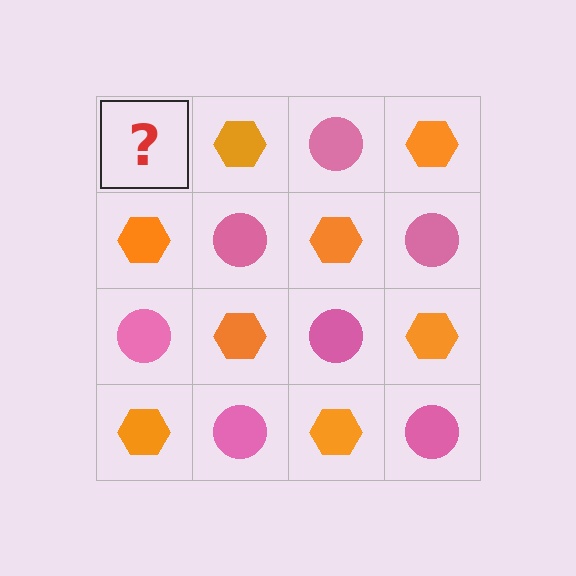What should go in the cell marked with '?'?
The missing cell should contain a pink circle.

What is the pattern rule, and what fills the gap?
The rule is that it alternates pink circle and orange hexagon in a checkerboard pattern. The gap should be filled with a pink circle.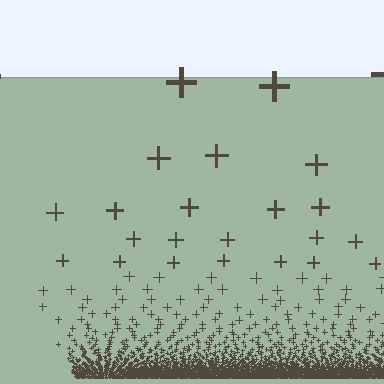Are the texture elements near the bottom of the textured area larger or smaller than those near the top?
Smaller. The gradient is inverted — elements near the bottom are smaller and denser.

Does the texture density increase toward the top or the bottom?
Density increases toward the bottom.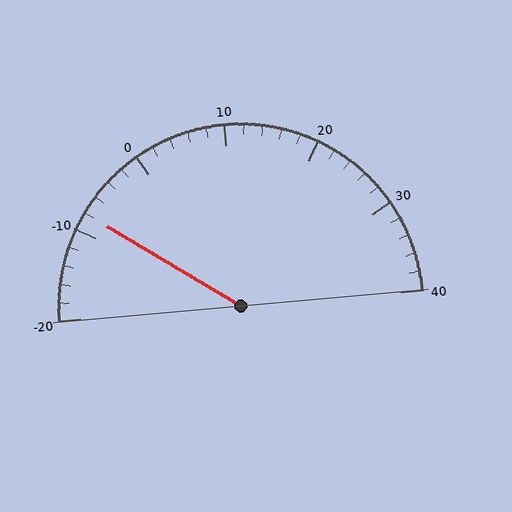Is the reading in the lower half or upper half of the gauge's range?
The reading is in the lower half of the range (-20 to 40).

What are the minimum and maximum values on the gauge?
The gauge ranges from -20 to 40.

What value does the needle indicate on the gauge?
The needle indicates approximately -8.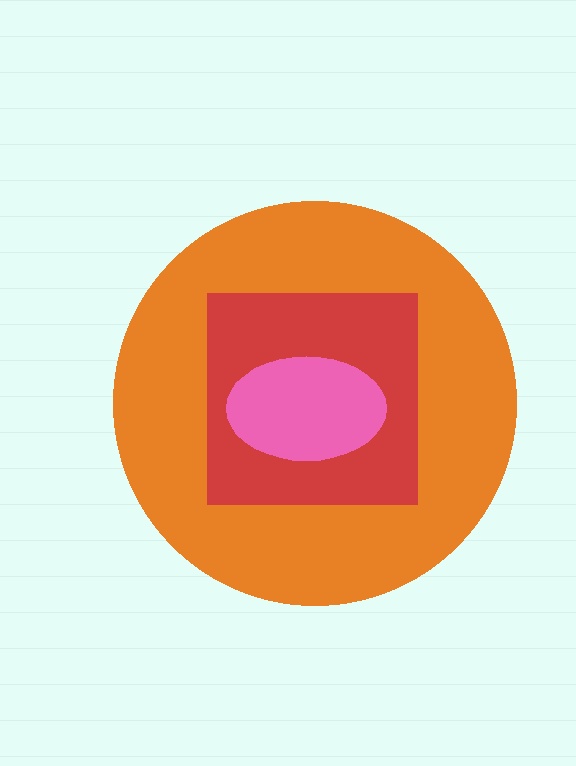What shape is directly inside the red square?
The pink ellipse.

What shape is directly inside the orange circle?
The red square.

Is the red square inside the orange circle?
Yes.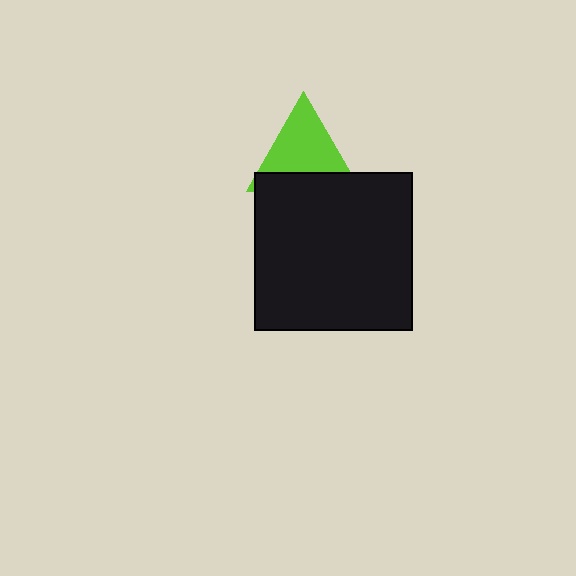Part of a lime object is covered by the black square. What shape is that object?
It is a triangle.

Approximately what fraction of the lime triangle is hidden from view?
Roughly 35% of the lime triangle is hidden behind the black square.